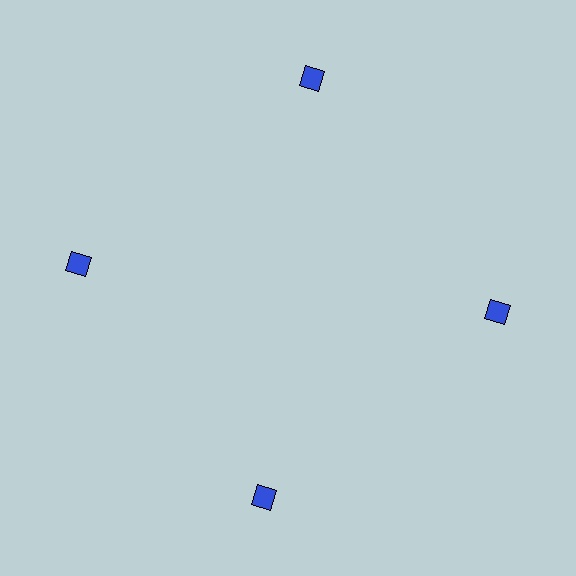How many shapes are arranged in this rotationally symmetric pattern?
There are 4 shapes, arranged in 4 groups of 1.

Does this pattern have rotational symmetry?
Yes, this pattern has 4-fold rotational symmetry. It looks the same after rotating 90 degrees around the center.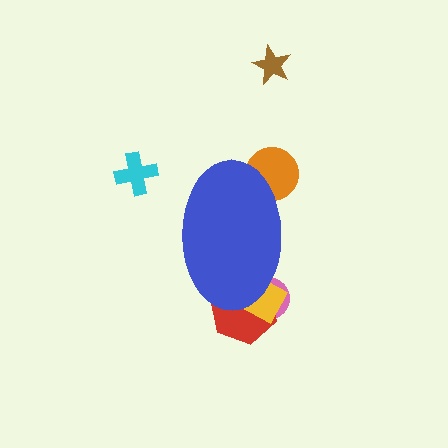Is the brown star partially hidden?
No, the brown star is fully visible.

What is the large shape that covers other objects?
A blue ellipse.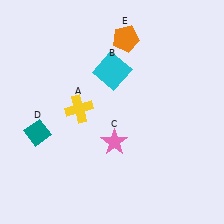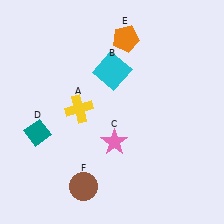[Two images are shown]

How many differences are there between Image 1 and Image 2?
There is 1 difference between the two images.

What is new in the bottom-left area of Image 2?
A brown circle (F) was added in the bottom-left area of Image 2.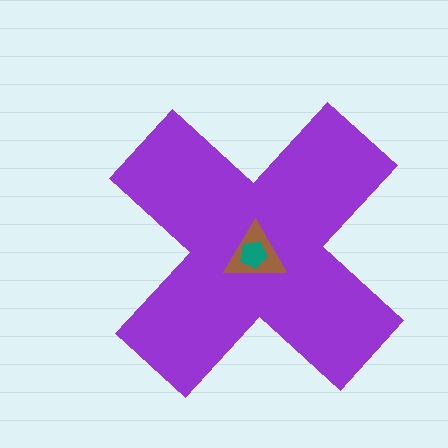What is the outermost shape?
The purple cross.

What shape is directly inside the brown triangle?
The teal pentagon.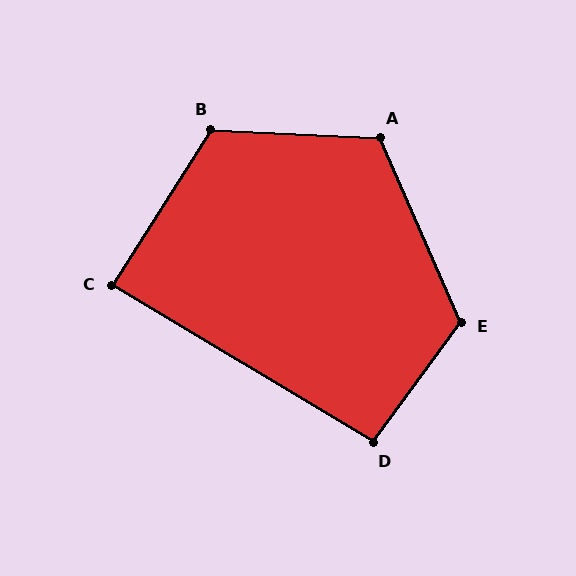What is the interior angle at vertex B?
Approximately 120 degrees (obtuse).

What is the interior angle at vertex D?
Approximately 95 degrees (obtuse).